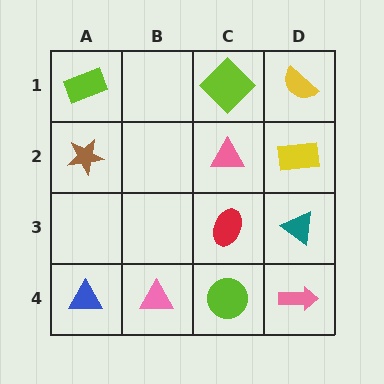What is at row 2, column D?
A yellow rectangle.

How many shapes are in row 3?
2 shapes.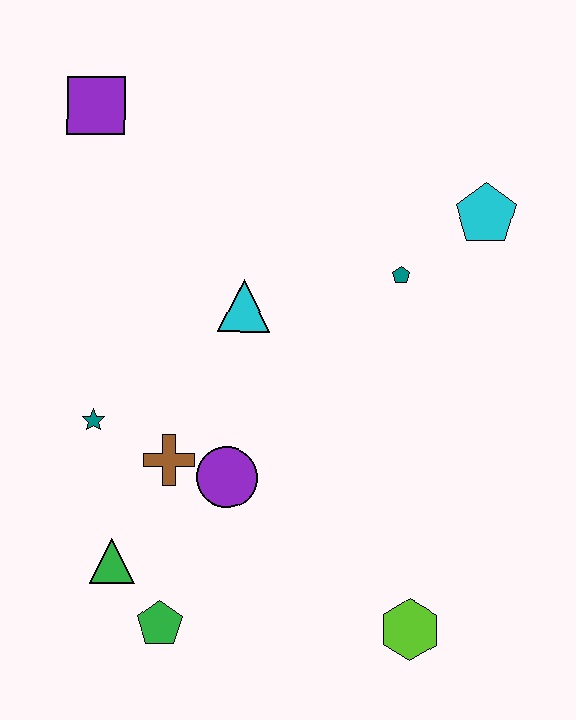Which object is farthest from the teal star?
The cyan pentagon is farthest from the teal star.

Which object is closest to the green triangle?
The green pentagon is closest to the green triangle.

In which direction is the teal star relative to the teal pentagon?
The teal star is to the left of the teal pentagon.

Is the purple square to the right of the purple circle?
No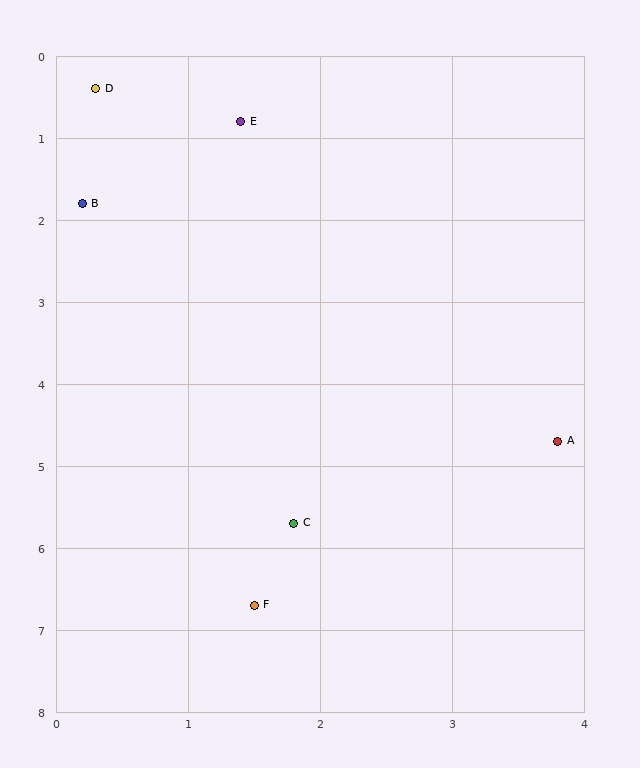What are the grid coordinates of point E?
Point E is at approximately (1.4, 0.8).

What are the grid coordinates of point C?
Point C is at approximately (1.8, 5.7).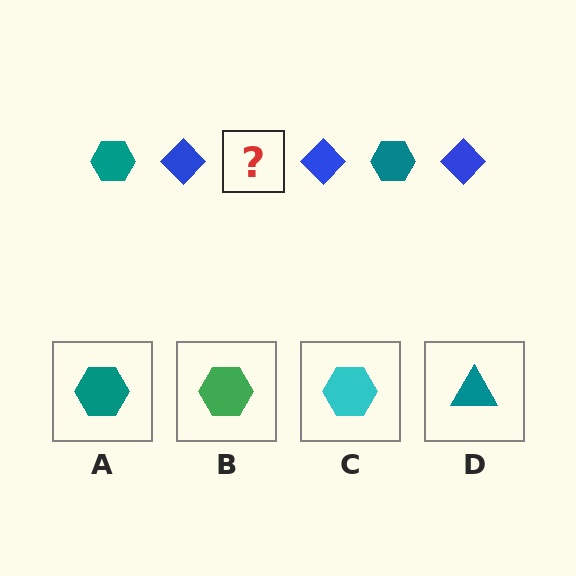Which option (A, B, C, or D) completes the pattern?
A.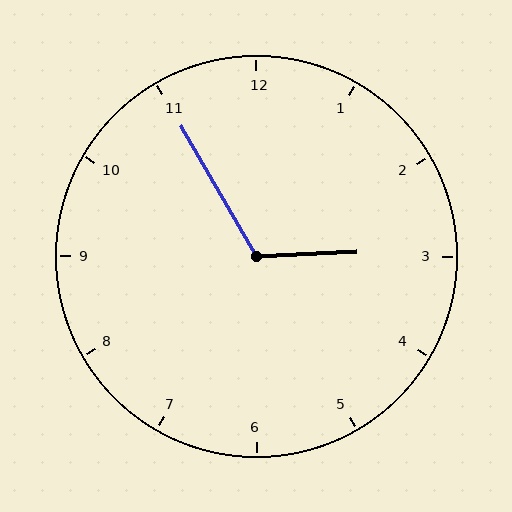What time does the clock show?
2:55.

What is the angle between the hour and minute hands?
Approximately 118 degrees.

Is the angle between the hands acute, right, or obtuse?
It is obtuse.